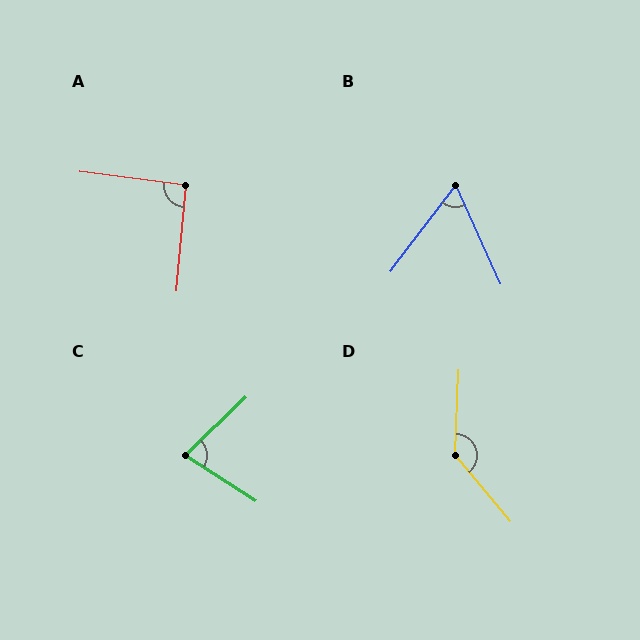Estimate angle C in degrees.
Approximately 77 degrees.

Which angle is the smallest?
B, at approximately 62 degrees.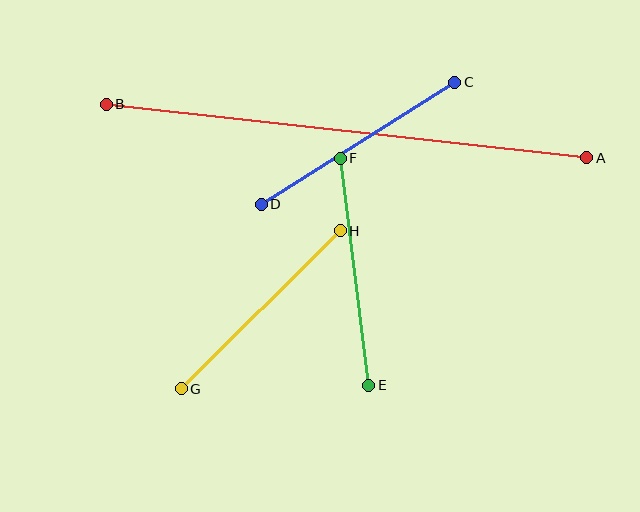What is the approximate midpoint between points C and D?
The midpoint is at approximately (358, 143) pixels.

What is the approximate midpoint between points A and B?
The midpoint is at approximately (346, 131) pixels.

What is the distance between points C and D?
The distance is approximately 229 pixels.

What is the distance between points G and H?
The distance is approximately 224 pixels.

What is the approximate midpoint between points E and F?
The midpoint is at approximately (354, 272) pixels.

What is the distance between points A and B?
The distance is approximately 484 pixels.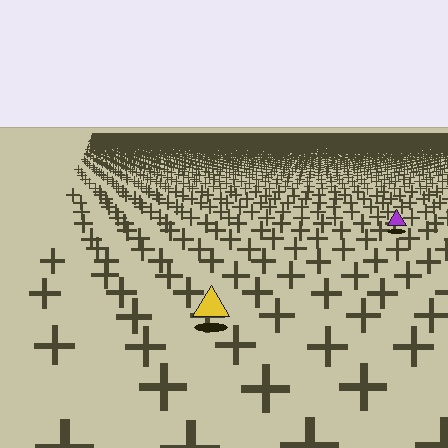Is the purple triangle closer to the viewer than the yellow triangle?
No. The yellow triangle is closer — you can tell from the texture gradient: the ground texture is coarser near it.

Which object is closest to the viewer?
The yellow triangle is closest. The texture marks near it are larger and more spread out.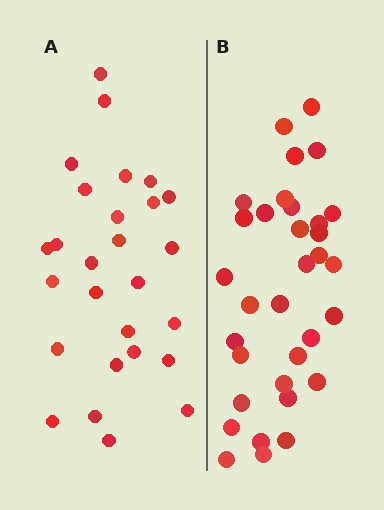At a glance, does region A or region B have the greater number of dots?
Region B (the right region) has more dots.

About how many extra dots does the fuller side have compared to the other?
Region B has about 6 more dots than region A.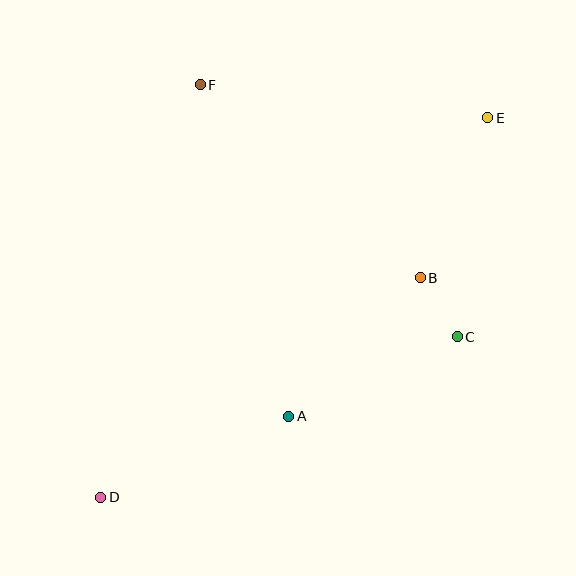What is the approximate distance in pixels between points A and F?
The distance between A and F is approximately 343 pixels.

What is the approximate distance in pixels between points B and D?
The distance between B and D is approximately 388 pixels.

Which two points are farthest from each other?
Points D and E are farthest from each other.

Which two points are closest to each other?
Points B and C are closest to each other.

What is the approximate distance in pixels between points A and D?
The distance between A and D is approximately 205 pixels.